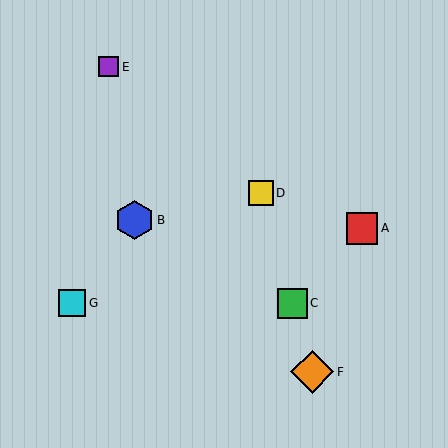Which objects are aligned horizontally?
Objects C, G are aligned horizontally.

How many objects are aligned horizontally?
2 objects (C, G) are aligned horizontally.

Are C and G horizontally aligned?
Yes, both are at y≈303.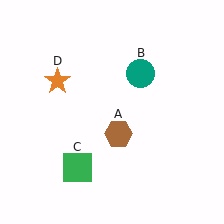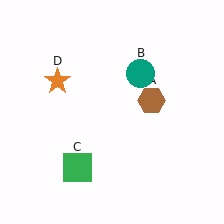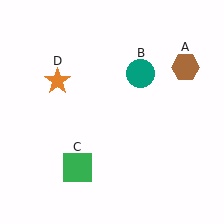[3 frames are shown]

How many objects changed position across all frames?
1 object changed position: brown hexagon (object A).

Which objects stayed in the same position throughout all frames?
Teal circle (object B) and green square (object C) and orange star (object D) remained stationary.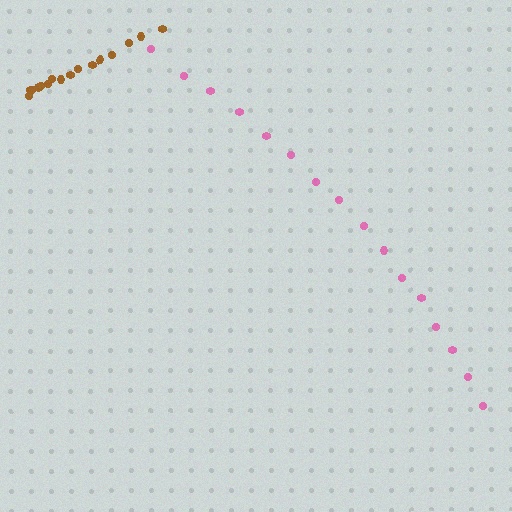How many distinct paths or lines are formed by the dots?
There are 2 distinct paths.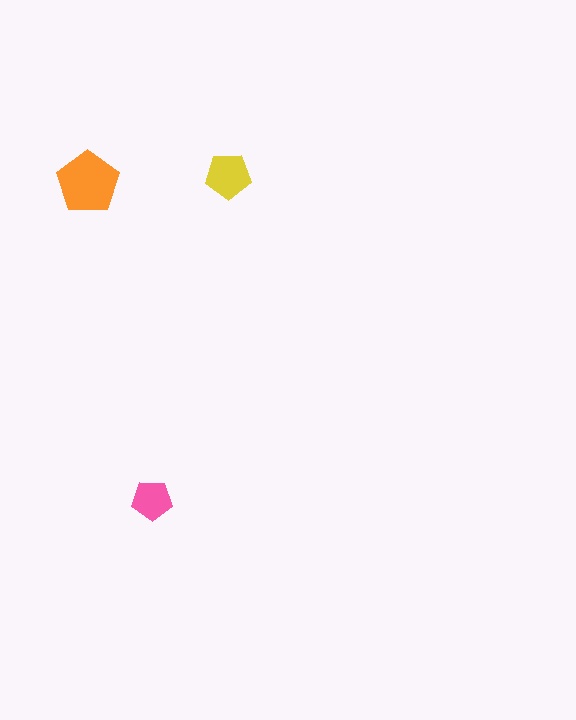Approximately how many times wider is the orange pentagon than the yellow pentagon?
About 1.5 times wider.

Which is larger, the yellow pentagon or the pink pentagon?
The yellow one.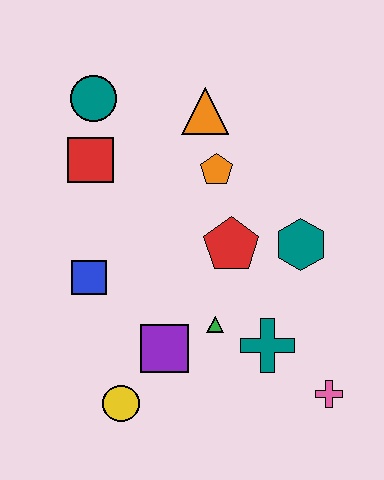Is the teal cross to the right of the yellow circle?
Yes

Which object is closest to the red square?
The teal circle is closest to the red square.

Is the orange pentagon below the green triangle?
No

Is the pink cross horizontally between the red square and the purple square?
No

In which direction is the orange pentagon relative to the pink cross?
The orange pentagon is above the pink cross.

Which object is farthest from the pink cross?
The teal circle is farthest from the pink cross.